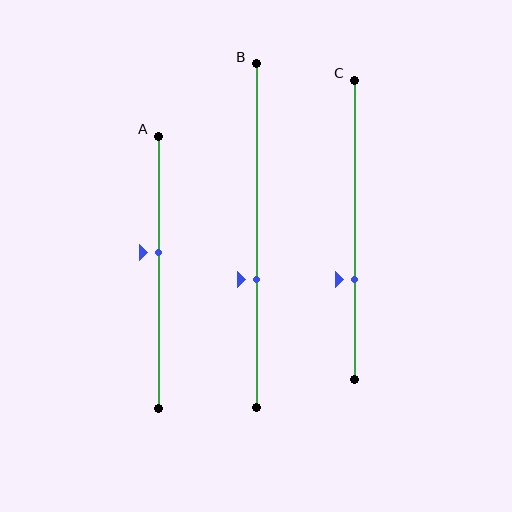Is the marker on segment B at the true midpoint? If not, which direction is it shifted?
No, the marker on segment B is shifted downward by about 13% of the segment length.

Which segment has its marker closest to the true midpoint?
Segment A has its marker closest to the true midpoint.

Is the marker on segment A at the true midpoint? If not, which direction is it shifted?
No, the marker on segment A is shifted upward by about 7% of the segment length.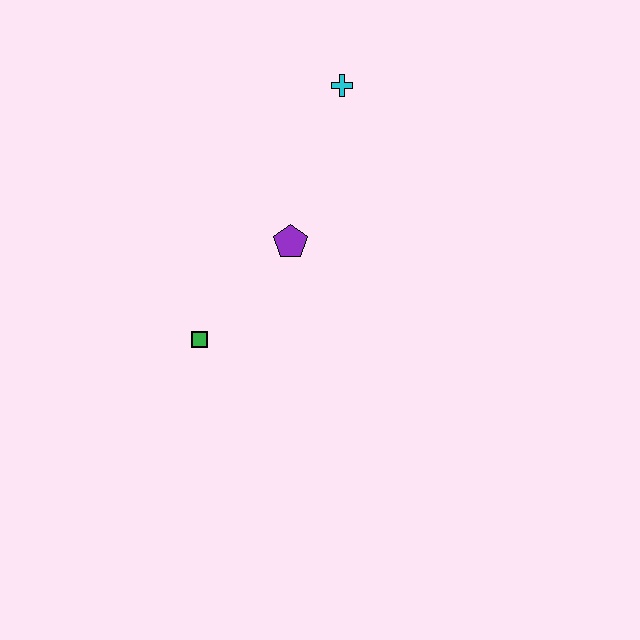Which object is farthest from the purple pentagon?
The cyan cross is farthest from the purple pentagon.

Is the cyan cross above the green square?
Yes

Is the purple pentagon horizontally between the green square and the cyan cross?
Yes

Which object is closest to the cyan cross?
The purple pentagon is closest to the cyan cross.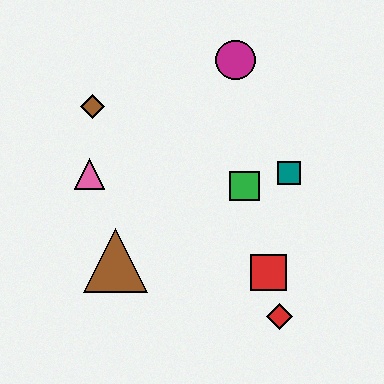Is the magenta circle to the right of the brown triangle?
Yes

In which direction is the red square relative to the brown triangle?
The red square is to the right of the brown triangle.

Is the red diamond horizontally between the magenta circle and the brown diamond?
No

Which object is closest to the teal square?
The green square is closest to the teal square.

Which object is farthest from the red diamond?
The brown diamond is farthest from the red diamond.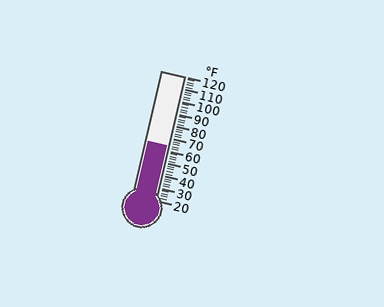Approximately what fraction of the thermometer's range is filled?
The thermometer is filled to approximately 45% of its range.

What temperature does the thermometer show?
The thermometer shows approximately 64°F.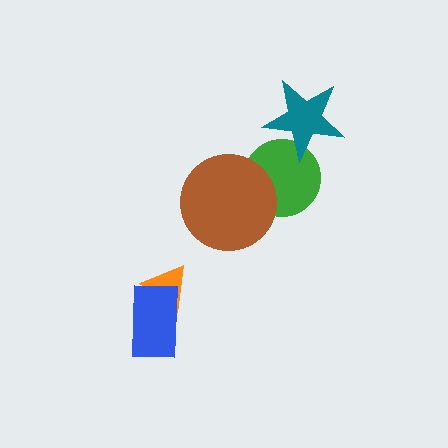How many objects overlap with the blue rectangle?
1 object overlaps with the blue rectangle.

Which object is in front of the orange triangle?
The blue rectangle is in front of the orange triangle.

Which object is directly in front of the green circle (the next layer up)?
The brown circle is directly in front of the green circle.